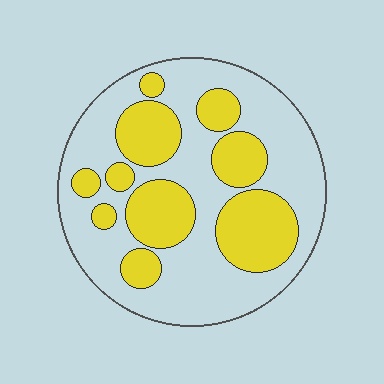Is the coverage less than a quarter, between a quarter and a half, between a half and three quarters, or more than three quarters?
Between a quarter and a half.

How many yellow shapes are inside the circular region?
10.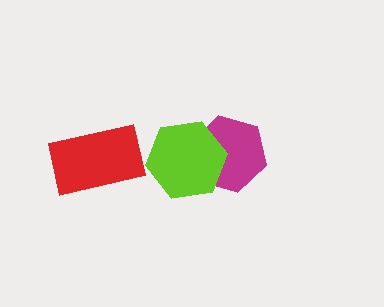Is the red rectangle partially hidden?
No, no other shape covers it.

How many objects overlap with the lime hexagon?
1 object overlaps with the lime hexagon.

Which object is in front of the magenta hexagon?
The lime hexagon is in front of the magenta hexagon.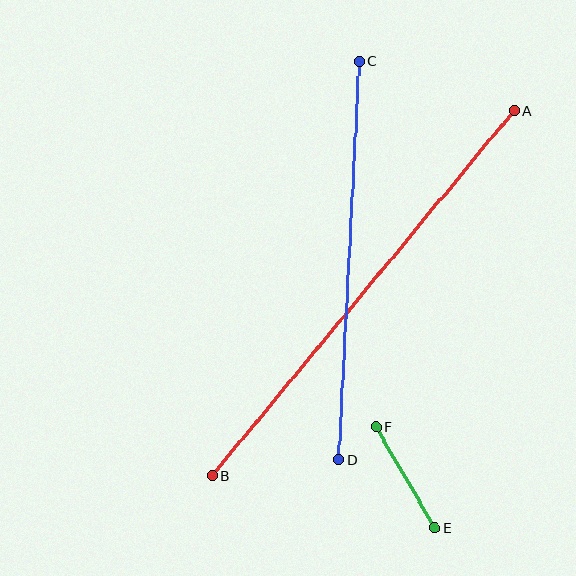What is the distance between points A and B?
The distance is approximately 474 pixels.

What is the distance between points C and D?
The distance is approximately 399 pixels.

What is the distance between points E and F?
The distance is approximately 117 pixels.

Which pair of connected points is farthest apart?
Points A and B are farthest apart.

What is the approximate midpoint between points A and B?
The midpoint is at approximately (363, 293) pixels.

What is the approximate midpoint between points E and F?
The midpoint is at approximately (405, 477) pixels.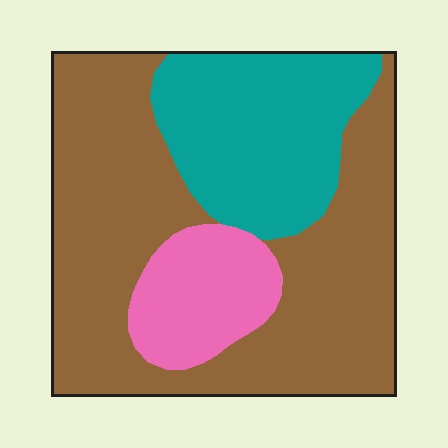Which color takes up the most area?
Brown, at roughly 60%.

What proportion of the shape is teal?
Teal takes up between a sixth and a third of the shape.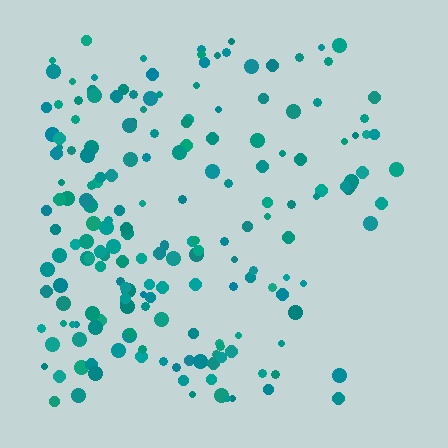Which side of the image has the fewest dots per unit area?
The right.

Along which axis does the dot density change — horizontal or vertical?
Horizontal.